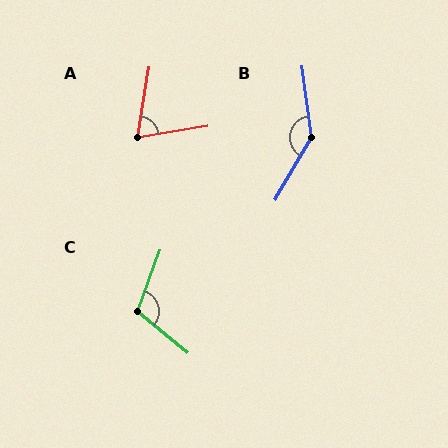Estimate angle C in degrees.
Approximately 109 degrees.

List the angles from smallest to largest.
A (71°), C (109°), B (142°).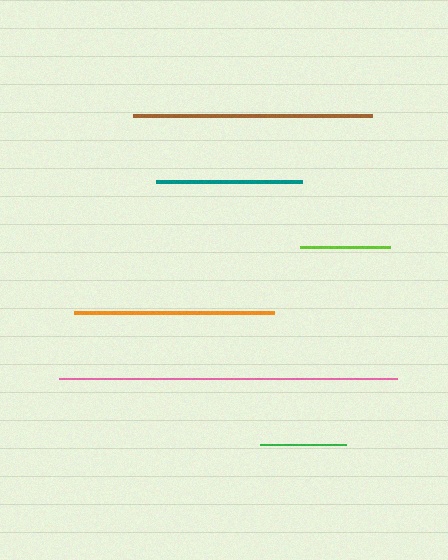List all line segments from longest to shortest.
From longest to shortest: pink, brown, orange, teal, lime, green.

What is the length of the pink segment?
The pink segment is approximately 338 pixels long.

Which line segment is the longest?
The pink line is the longest at approximately 338 pixels.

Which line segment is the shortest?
The green line is the shortest at approximately 87 pixels.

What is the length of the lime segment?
The lime segment is approximately 90 pixels long.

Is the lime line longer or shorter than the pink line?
The pink line is longer than the lime line.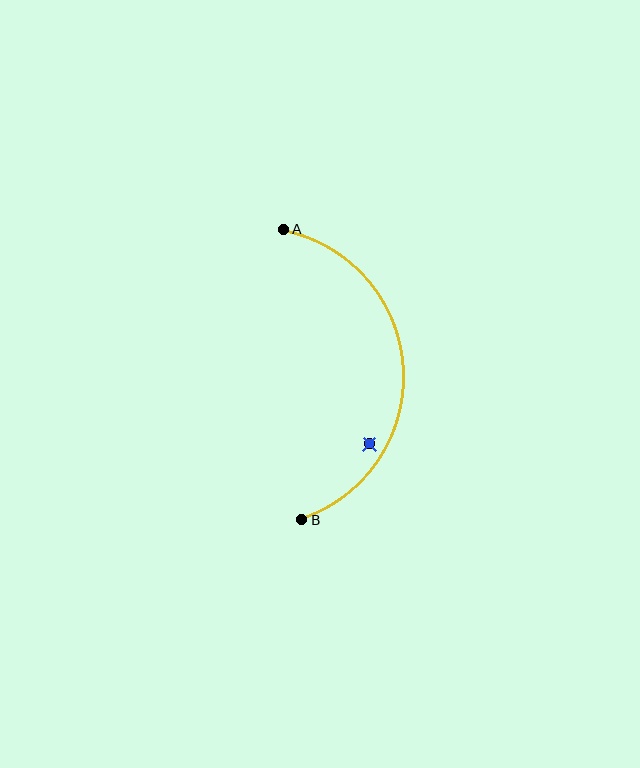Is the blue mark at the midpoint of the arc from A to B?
No — the blue mark does not lie on the arc at all. It sits slightly inside the curve.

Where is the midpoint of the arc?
The arc midpoint is the point on the curve farthest from the straight line joining A and B. It sits to the right of that line.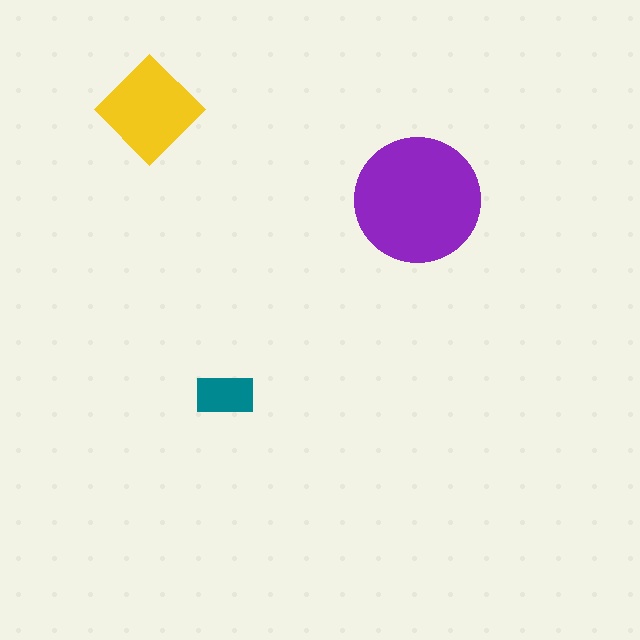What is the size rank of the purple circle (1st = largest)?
1st.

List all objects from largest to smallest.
The purple circle, the yellow diamond, the teal rectangle.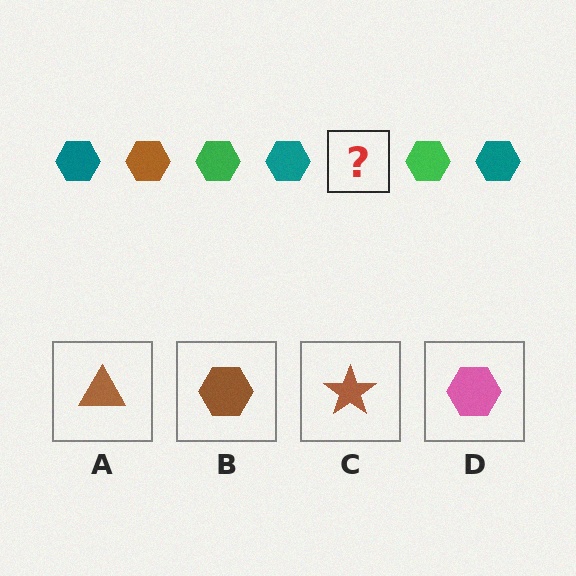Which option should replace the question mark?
Option B.